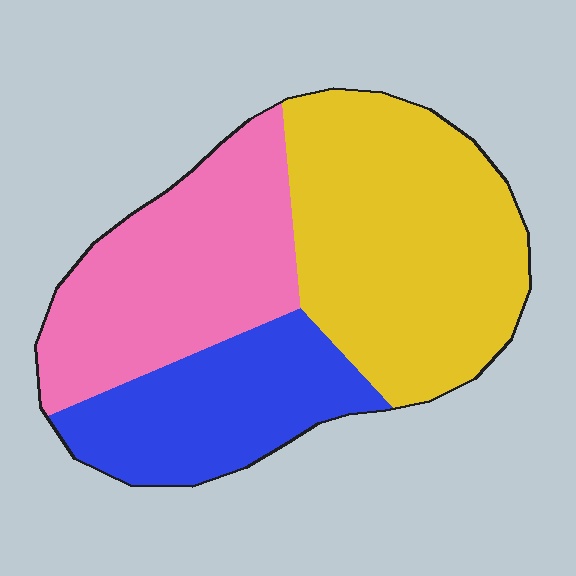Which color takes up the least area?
Blue, at roughly 25%.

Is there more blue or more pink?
Pink.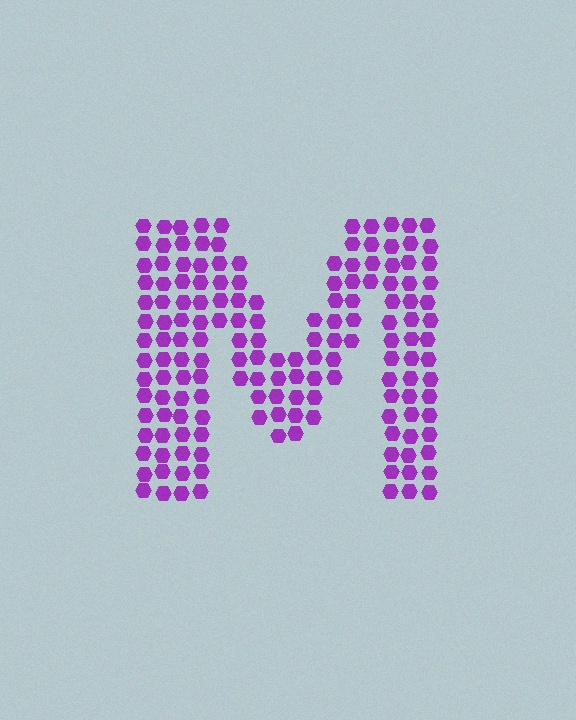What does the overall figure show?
The overall figure shows the letter M.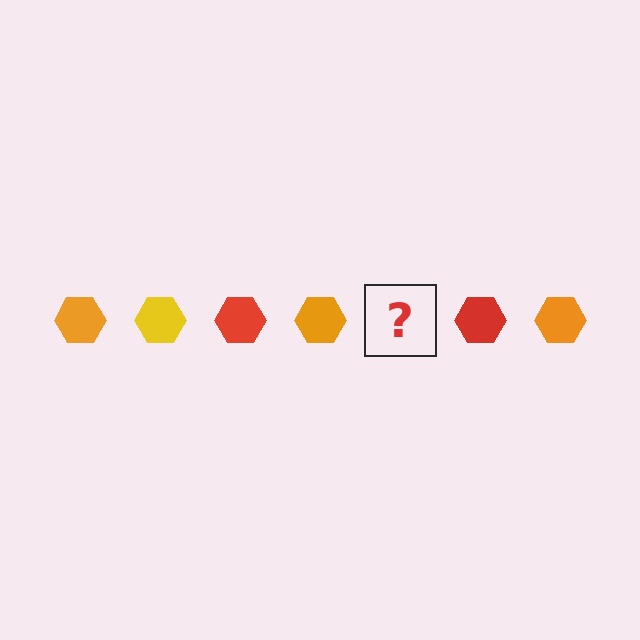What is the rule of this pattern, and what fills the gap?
The rule is that the pattern cycles through orange, yellow, red hexagons. The gap should be filled with a yellow hexagon.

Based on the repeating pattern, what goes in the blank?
The blank should be a yellow hexagon.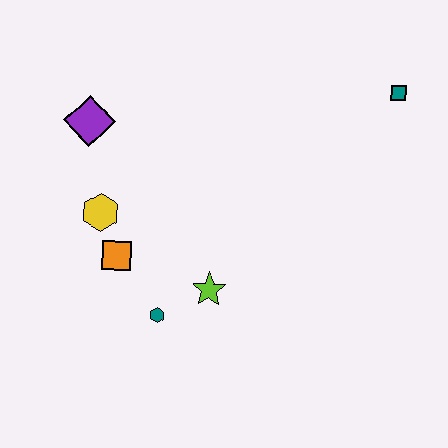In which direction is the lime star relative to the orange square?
The lime star is to the right of the orange square.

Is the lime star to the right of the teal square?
No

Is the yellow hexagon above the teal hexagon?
Yes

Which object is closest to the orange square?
The yellow hexagon is closest to the orange square.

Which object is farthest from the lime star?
The teal square is farthest from the lime star.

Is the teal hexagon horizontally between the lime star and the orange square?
Yes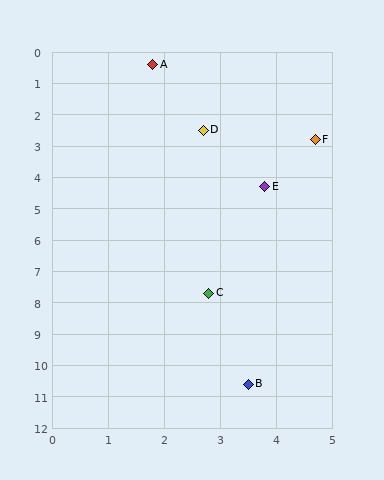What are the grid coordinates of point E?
Point E is at approximately (3.8, 4.3).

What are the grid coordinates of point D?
Point D is at approximately (2.7, 2.5).